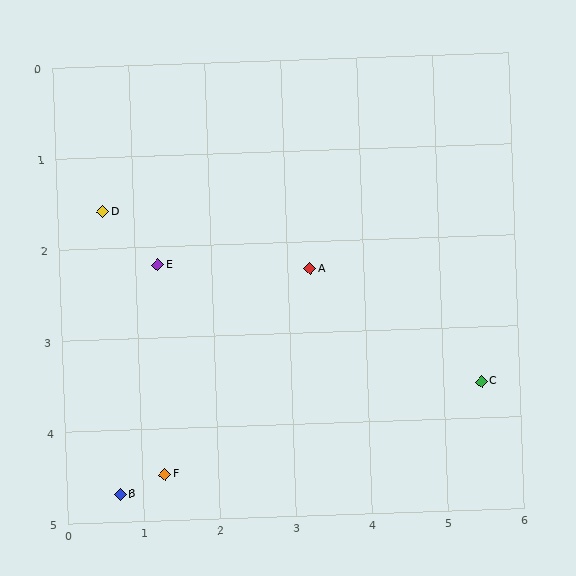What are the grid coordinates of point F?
Point F is at approximately (1.3, 4.5).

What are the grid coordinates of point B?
Point B is at approximately (0.7, 4.7).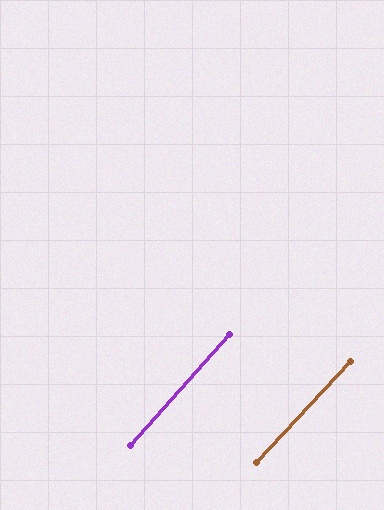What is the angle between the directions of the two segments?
Approximately 1 degree.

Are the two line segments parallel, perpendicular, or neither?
Parallel — their directions differ by only 1.0°.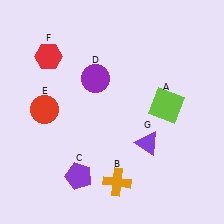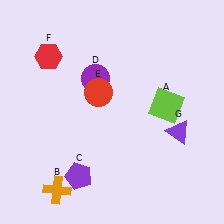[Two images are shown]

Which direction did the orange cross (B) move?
The orange cross (B) moved left.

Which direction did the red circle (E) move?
The red circle (E) moved right.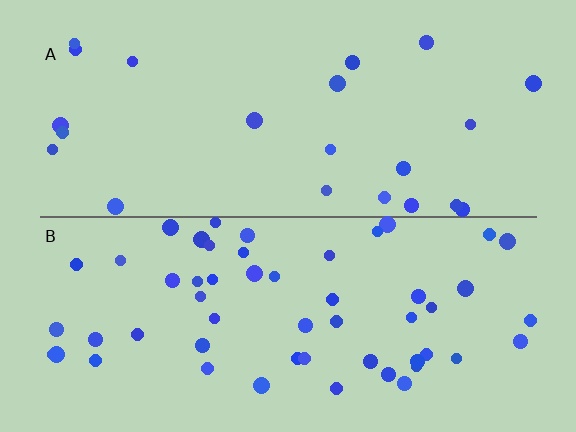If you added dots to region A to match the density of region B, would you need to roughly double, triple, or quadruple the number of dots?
Approximately double.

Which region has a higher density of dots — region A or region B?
B (the bottom).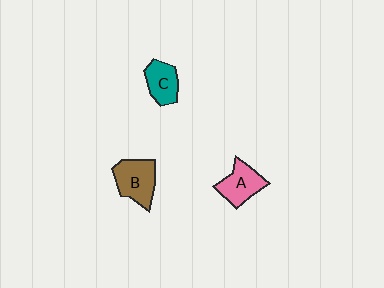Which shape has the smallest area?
Shape C (teal).